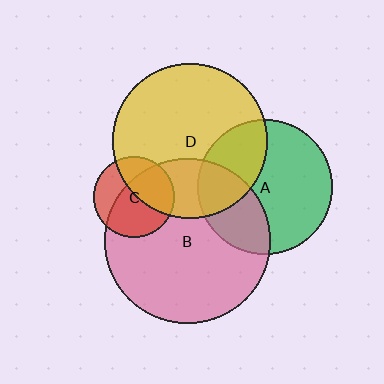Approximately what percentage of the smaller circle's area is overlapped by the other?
Approximately 65%.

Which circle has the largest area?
Circle B (pink).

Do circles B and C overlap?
Yes.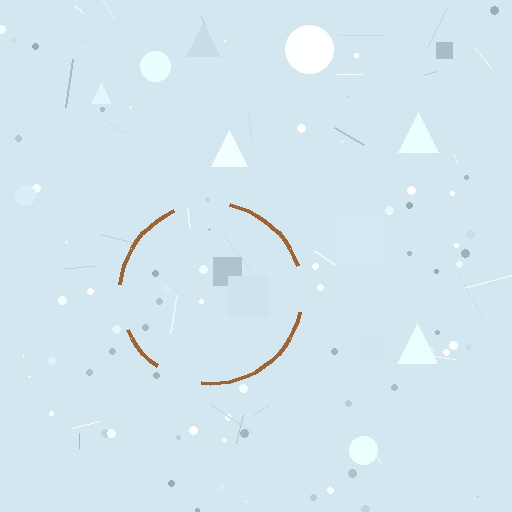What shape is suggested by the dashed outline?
The dashed outline suggests a circle.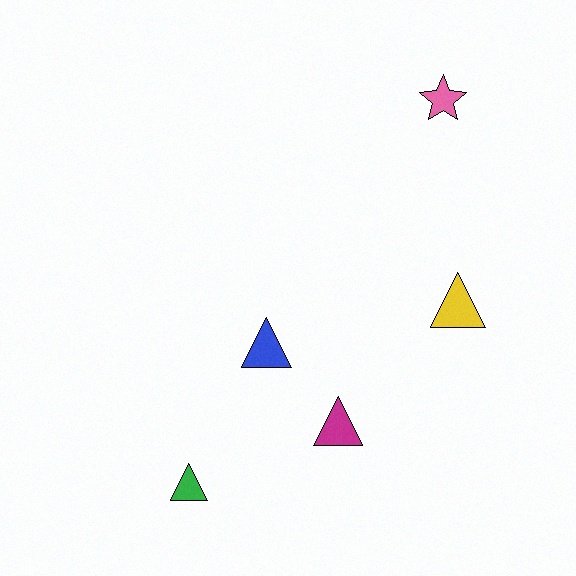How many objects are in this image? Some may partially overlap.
There are 5 objects.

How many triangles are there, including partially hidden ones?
There are 4 triangles.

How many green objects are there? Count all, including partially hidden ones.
There is 1 green object.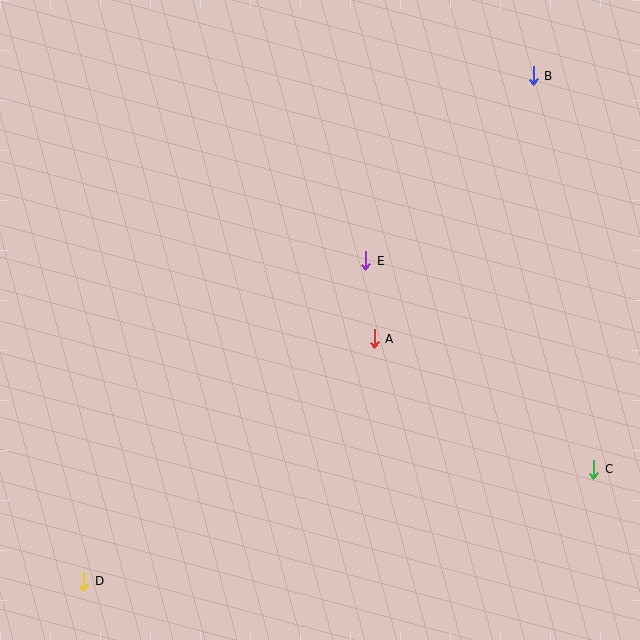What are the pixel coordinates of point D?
Point D is at (84, 581).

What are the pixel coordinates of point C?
Point C is at (594, 469).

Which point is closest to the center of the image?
Point A at (374, 339) is closest to the center.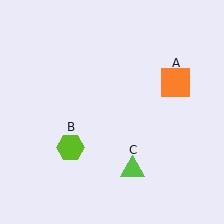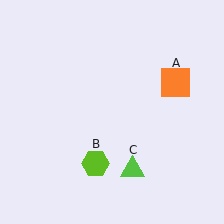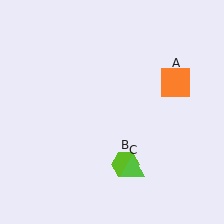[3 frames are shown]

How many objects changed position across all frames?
1 object changed position: lime hexagon (object B).